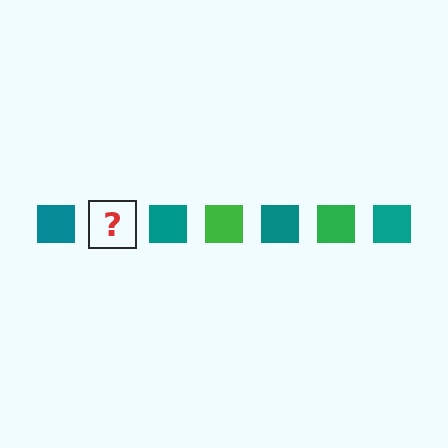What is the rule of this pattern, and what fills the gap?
The rule is that the pattern cycles through teal, green squares. The gap should be filled with a green square.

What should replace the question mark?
The question mark should be replaced with a green square.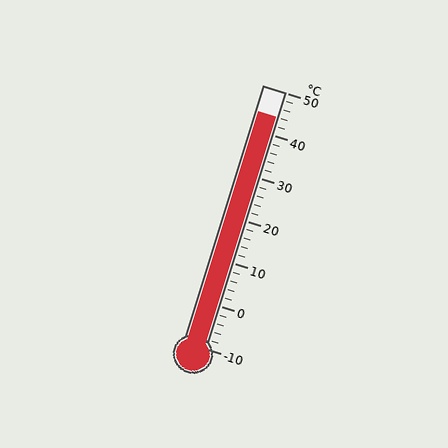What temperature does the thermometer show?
The thermometer shows approximately 44°C.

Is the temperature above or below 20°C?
The temperature is above 20°C.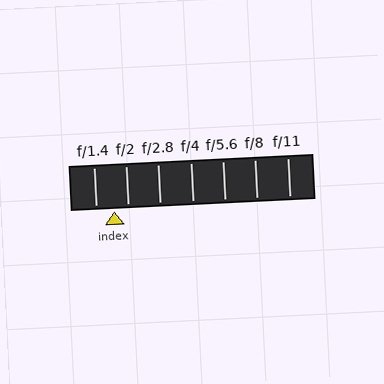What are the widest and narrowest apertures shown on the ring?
The widest aperture shown is f/1.4 and the narrowest is f/11.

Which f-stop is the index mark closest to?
The index mark is closest to f/2.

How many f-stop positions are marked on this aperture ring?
There are 7 f-stop positions marked.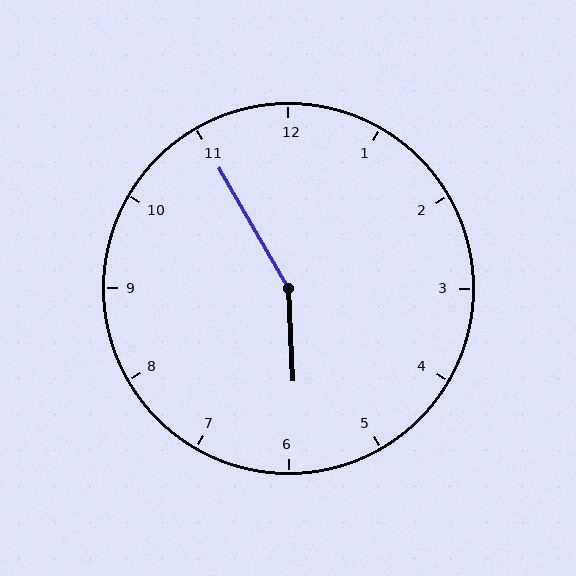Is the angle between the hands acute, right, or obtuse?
It is obtuse.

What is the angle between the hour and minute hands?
Approximately 152 degrees.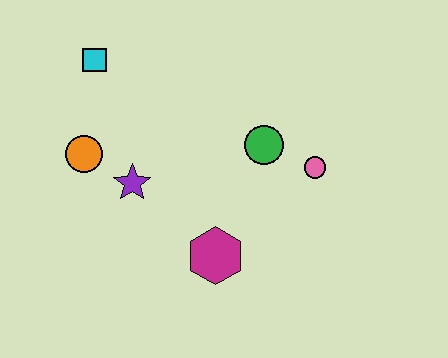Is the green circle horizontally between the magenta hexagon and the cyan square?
No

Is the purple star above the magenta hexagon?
Yes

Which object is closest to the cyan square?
The orange circle is closest to the cyan square.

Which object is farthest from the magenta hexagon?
The cyan square is farthest from the magenta hexagon.